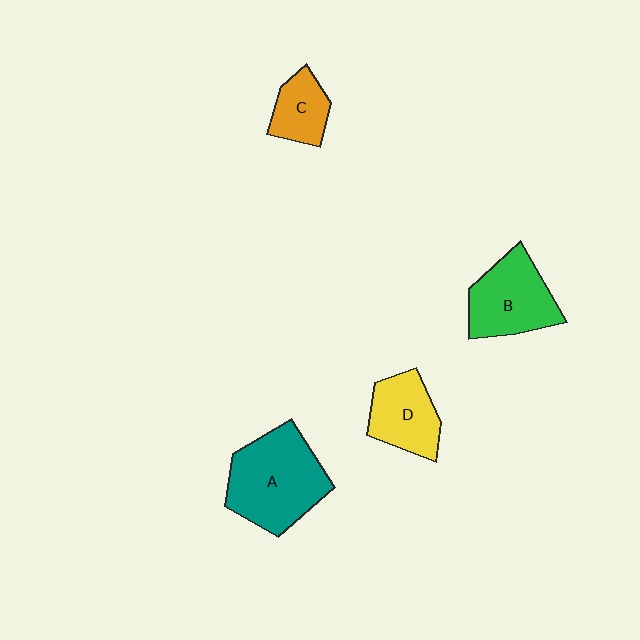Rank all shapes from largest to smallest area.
From largest to smallest: A (teal), B (green), D (yellow), C (orange).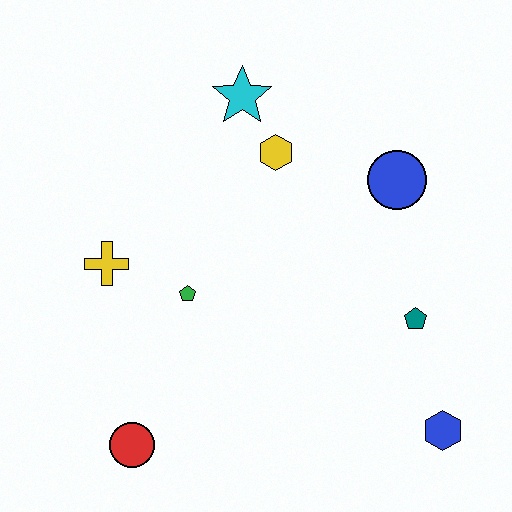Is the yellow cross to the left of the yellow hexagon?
Yes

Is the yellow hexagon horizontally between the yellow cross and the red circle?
No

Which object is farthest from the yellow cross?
The blue hexagon is farthest from the yellow cross.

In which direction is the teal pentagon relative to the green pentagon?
The teal pentagon is to the right of the green pentagon.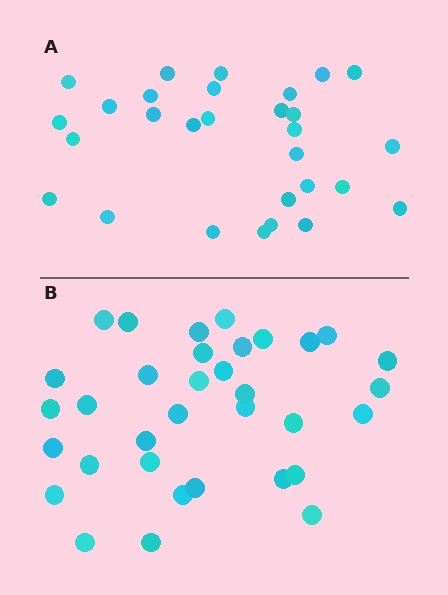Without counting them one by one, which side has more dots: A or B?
Region B (the bottom region) has more dots.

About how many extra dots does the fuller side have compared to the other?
Region B has about 5 more dots than region A.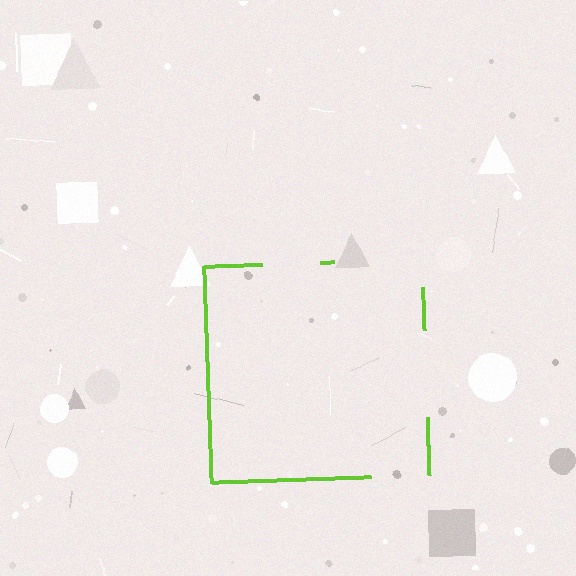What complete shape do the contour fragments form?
The contour fragments form a square.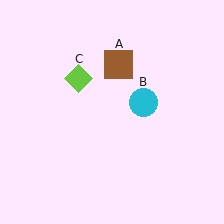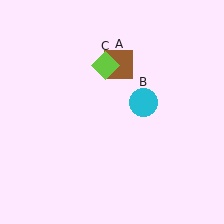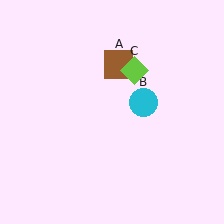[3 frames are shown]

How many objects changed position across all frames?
1 object changed position: lime diamond (object C).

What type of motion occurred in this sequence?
The lime diamond (object C) rotated clockwise around the center of the scene.